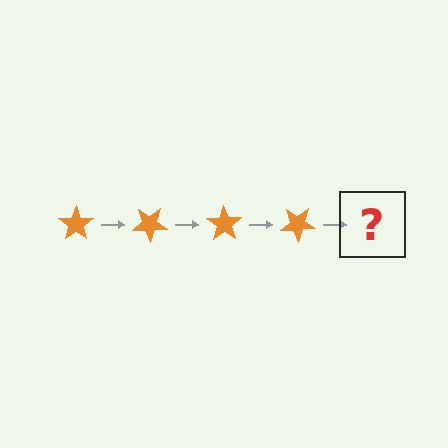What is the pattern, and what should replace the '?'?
The pattern is that the star rotates 35 degrees each step. The '?' should be an orange star rotated 140 degrees.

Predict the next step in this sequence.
The next step is an orange star rotated 140 degrees.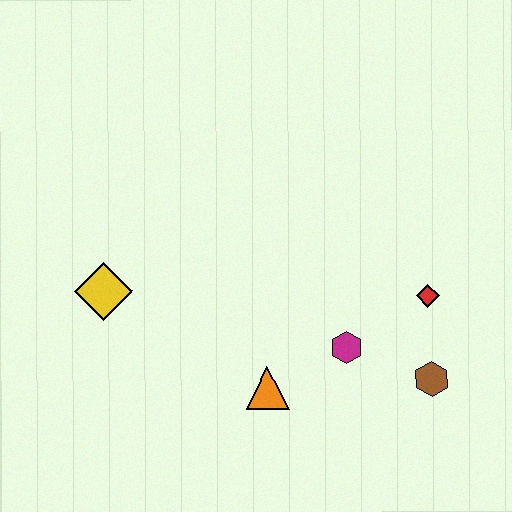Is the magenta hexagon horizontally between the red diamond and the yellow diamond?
Yes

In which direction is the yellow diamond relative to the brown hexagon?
The yellow diamond is to the left of the brown hexagon.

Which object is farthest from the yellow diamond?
The brown hexagon is farthest from the yellow diamond.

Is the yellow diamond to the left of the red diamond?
Yes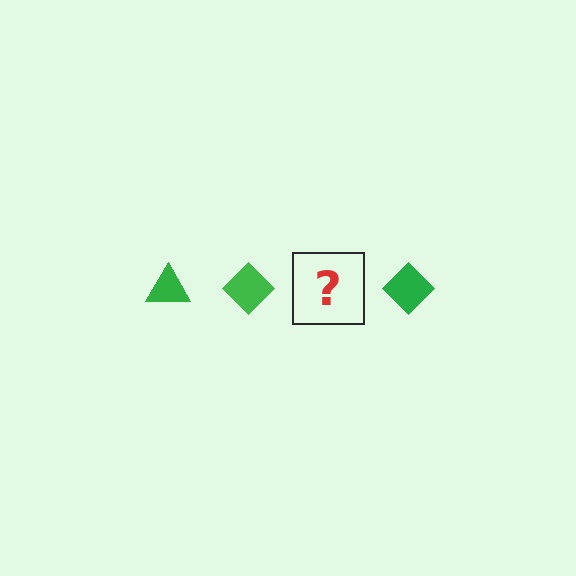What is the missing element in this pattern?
The missing element is a green triangle.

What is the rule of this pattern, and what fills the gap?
The rule is that the pattern cycles through triangle, diamond shapes in green. The gap should be filled with a green triangle.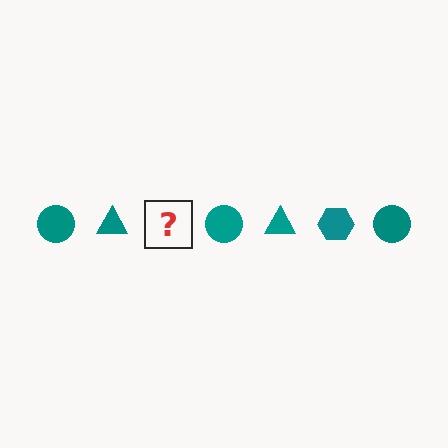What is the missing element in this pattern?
The missing element is a teal hexagon.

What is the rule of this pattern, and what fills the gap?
The rule is that the pattern cycles through circle, triangle, hexagon shapes in teal. The gap should be filled with a teal hexagon.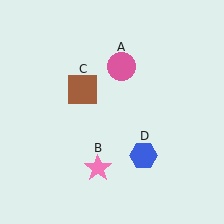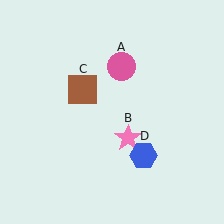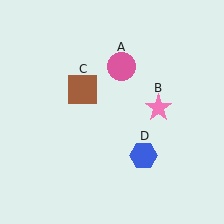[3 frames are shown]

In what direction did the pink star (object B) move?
The pink star (object B) moved up and to the right.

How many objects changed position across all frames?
1 object changed position: pink star (object B).